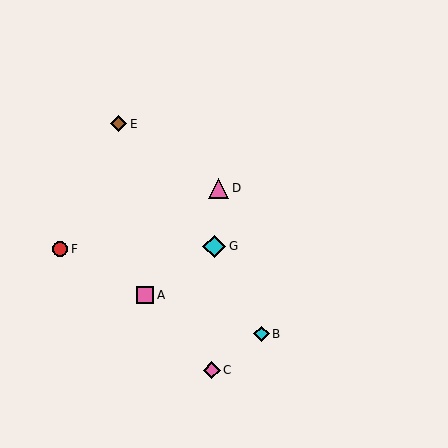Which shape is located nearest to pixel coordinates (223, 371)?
The pink diamond (labeled C) at (212, 370) is nearest to that location.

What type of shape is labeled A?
Shape A is a pink square.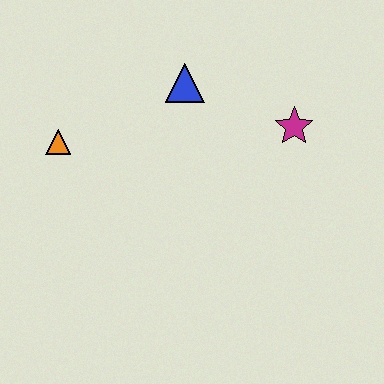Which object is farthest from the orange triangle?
The magenta star is farthest from the orange triangle.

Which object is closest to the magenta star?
The blue triangle is closest to the magenta star.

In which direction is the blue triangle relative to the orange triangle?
The blue triangle is to the right of the orange triangle.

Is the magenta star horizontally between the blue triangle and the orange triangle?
No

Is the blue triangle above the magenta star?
Yes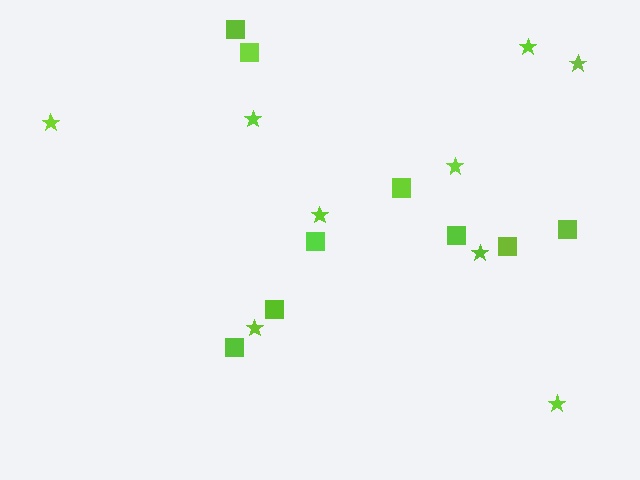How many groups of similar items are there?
There are 2 groups: one group of squares (9) and one group of stars (9).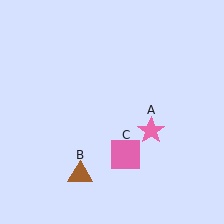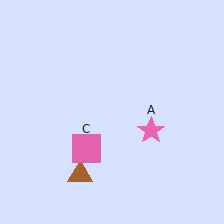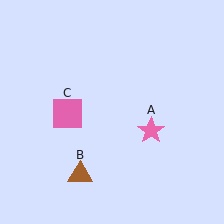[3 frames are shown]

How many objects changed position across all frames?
1 object changed position: pink square (object C).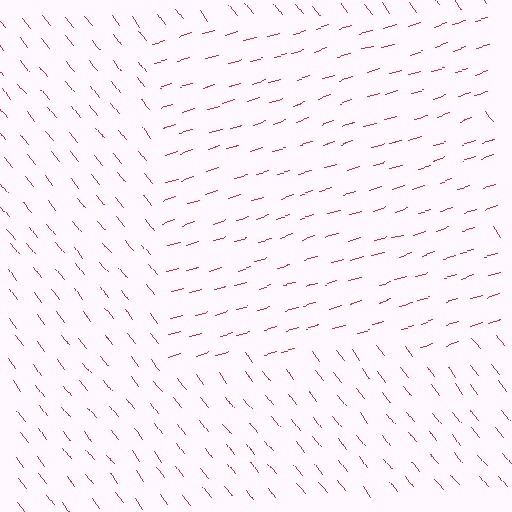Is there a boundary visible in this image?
Yes, there is a texture boundary formed by a change in line orientation.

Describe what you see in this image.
The image is filled with small red line segments. A rectangle region in the image has lines oriented differently from the surrounding lines, creating a visible texture boundary.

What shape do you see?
I see a rectangle.